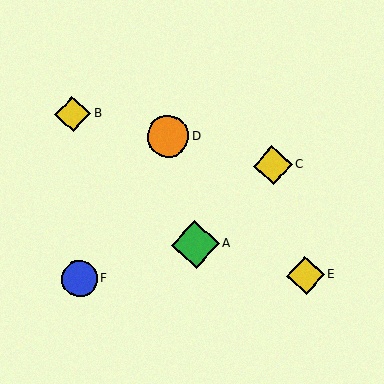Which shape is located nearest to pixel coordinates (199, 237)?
The green diamond (labeled A) at (195, 244) is nearest to that location.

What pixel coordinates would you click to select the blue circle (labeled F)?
Click at (79, 279) to select the blue circle F.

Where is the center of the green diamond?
The center of the green diamond is at (195, 244).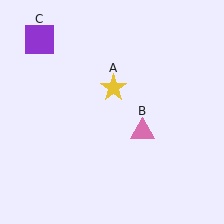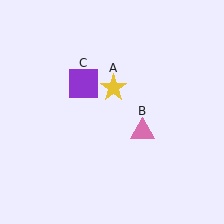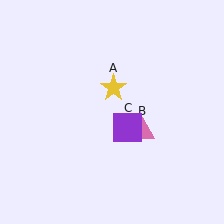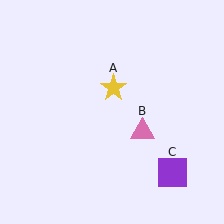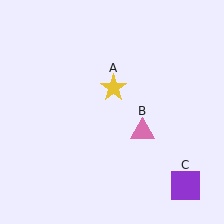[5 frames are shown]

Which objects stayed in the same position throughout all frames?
Yellow star (object A) and pink triangle (object B) remained stationary.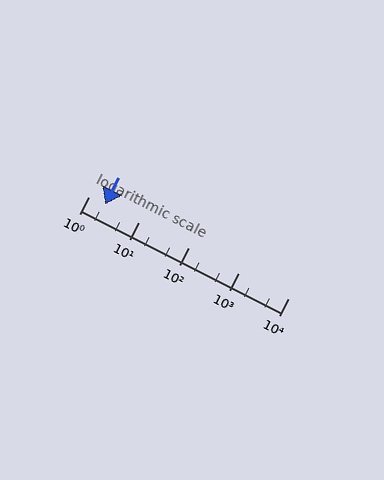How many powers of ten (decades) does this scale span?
The scale spans 4 decades, from 1 to 10000.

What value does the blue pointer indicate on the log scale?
The pointer indicates approximately 2.1.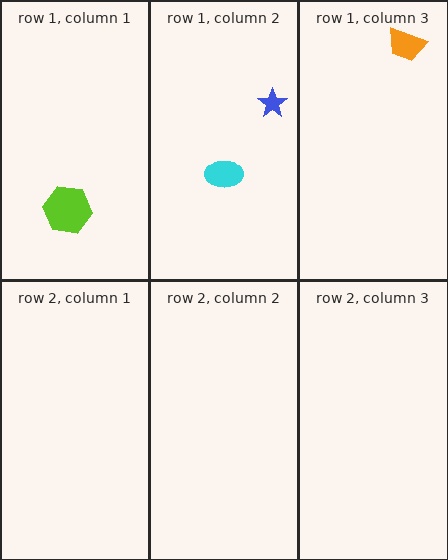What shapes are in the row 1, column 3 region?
The orange trapezoid.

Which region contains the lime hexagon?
The row 1, column 1 region.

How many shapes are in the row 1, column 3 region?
1.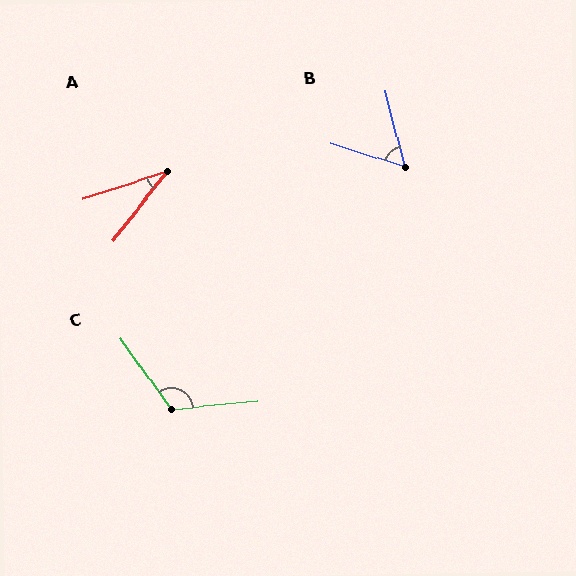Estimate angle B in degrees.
Approximately 58 degrees.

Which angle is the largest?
C, at approximately 120 degrees.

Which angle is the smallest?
A, at approximately 34 degrees.